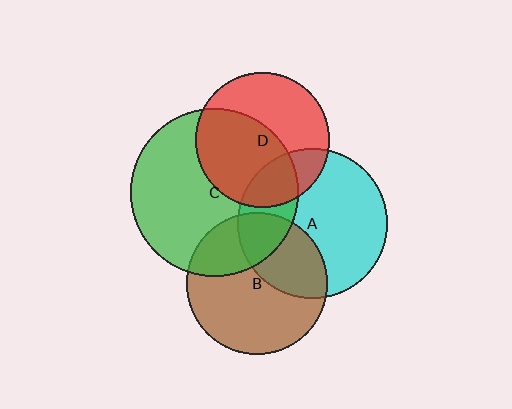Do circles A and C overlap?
Yes.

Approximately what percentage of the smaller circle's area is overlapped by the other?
Approximately 25%.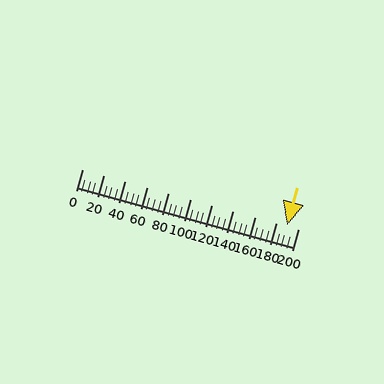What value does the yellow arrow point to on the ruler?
The yellow arrow points to approximately 190.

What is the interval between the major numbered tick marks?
The major tick marks are spaced 20 units apart.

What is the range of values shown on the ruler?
The ruler shows values from 0 to 200.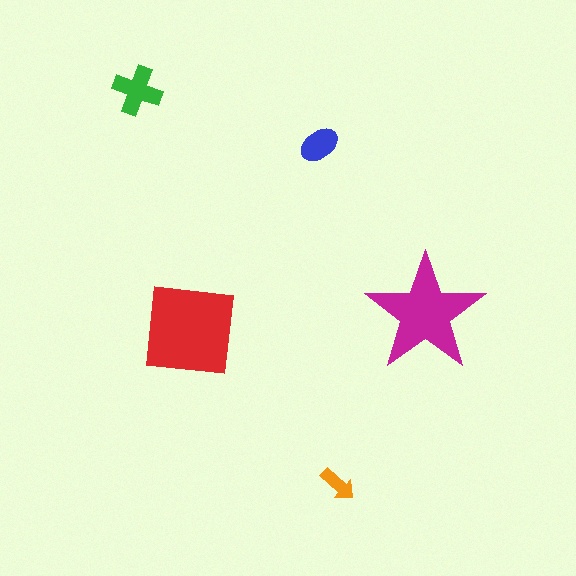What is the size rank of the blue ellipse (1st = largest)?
4th.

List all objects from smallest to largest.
The orange arrow, the blue ellipse, the green cross, the magenta star, the red square.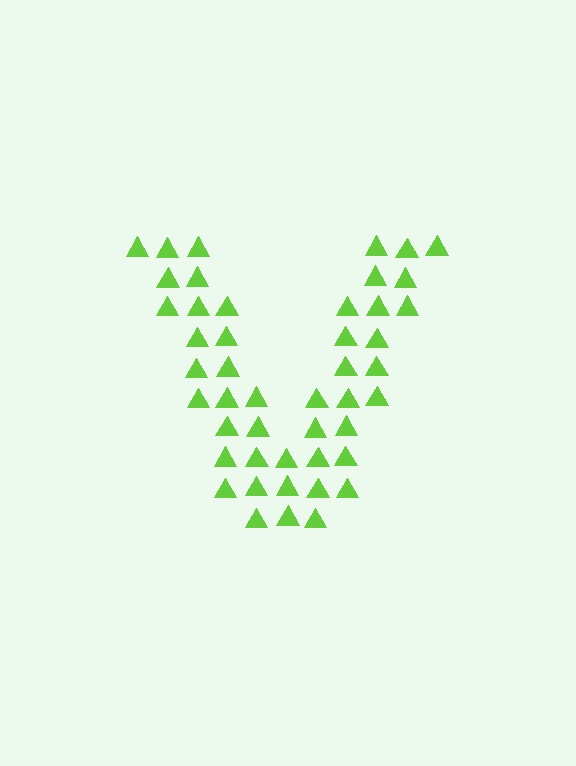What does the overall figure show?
The overall figure shows the letter V.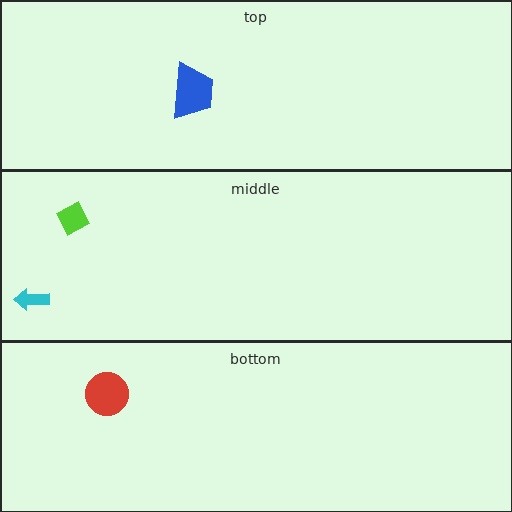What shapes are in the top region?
The blue trapezoid.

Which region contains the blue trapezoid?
The top region.